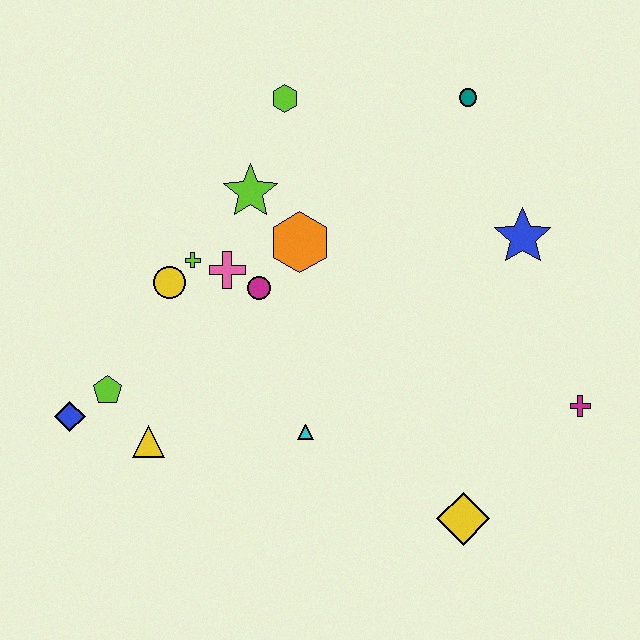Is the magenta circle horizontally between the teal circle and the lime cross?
Yes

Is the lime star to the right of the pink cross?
Yes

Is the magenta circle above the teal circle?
No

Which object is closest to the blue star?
The teal circle is closest to the blue star.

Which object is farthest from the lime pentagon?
The magenta cross is farthest from the lime pentagon.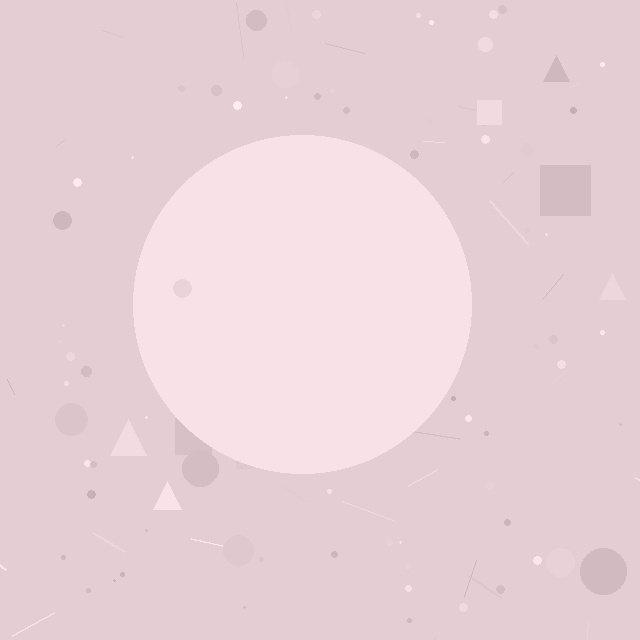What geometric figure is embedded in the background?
A circle is embedded in the background.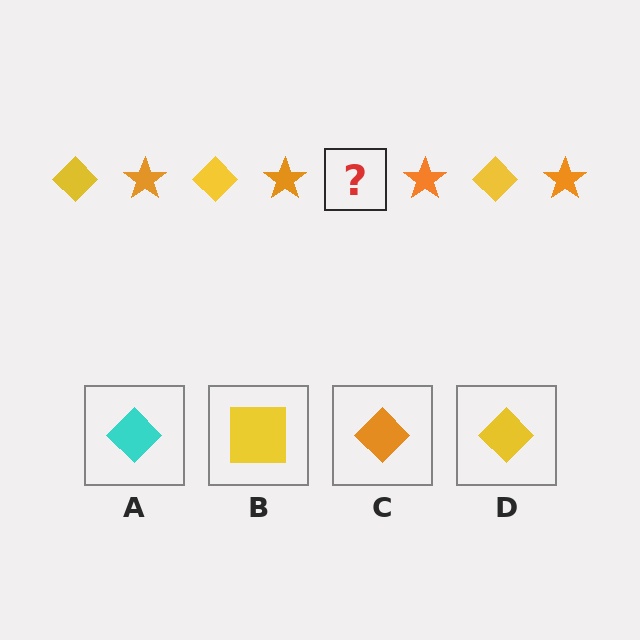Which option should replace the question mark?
Option D.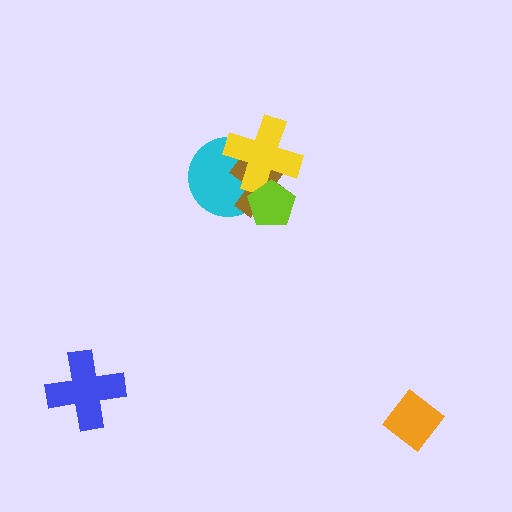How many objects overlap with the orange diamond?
0 objects overlap with the orange diamond.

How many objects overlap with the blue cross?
0 objects overlap with the blue cross.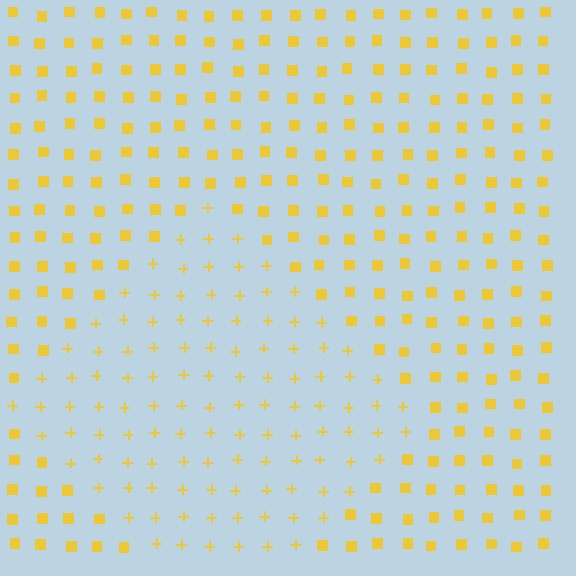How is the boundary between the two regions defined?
The boundary is defined by a change in element shape: plus signs inside vs. squares outside. All elements share the same color and spacing.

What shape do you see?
I see a diamond.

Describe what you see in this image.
The image is filled with small yellow elements arranged in a uniform grid. A diamond-shaped region contains plus signs, while the surrounding area contains squares. The boundary is defined purely by the change in element shape.